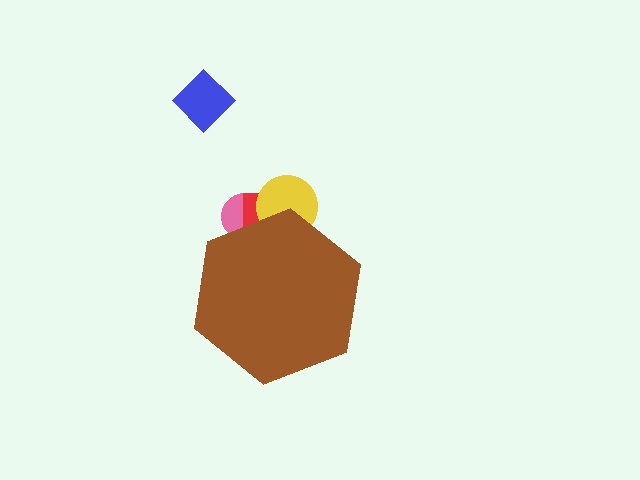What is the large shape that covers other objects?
A brown hexagon.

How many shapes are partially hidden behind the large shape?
3 shapes are partially hidden.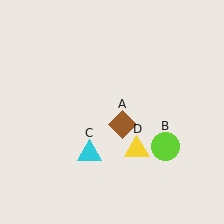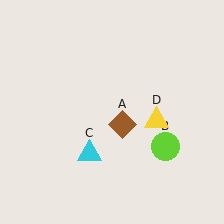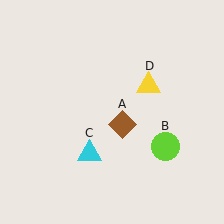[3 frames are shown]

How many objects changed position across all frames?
1 object changed position: yellow triangle (object D).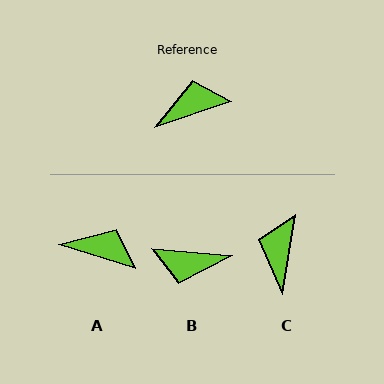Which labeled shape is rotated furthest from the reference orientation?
B, about 157 degrees away.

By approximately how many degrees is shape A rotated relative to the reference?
Approximately 36 degrees clockwise.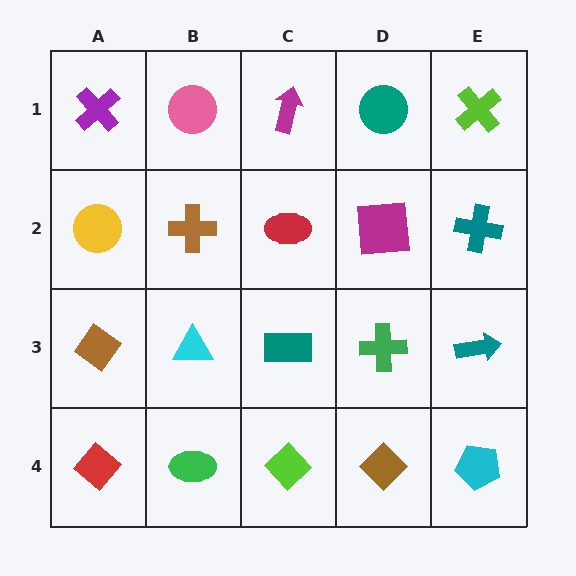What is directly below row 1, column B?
A brown cross.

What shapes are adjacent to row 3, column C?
A red ellipse (row 2, column C), a lime diamond (row 4, column C), a cyan triangle (row 3, column B), a green cross (row 3, column D).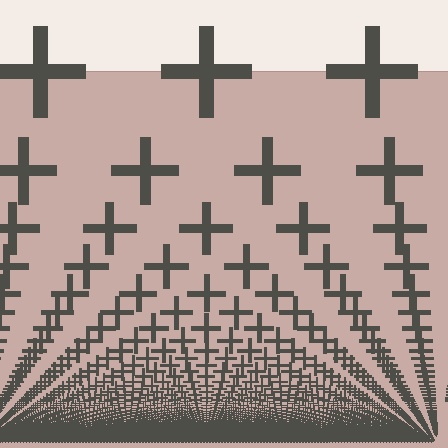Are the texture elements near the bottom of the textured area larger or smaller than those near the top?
Smaller. The gradient is inverted — elements near the bottom are smaller and denser.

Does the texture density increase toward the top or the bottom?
Density increases toward the bottom.